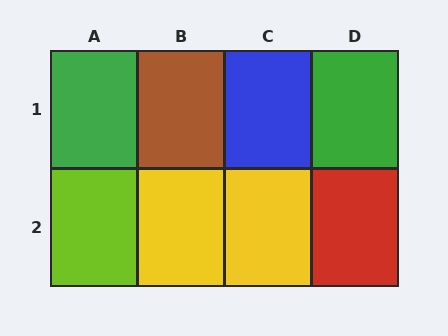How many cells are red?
1 cell is red.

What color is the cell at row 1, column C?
Blue.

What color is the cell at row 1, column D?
Green.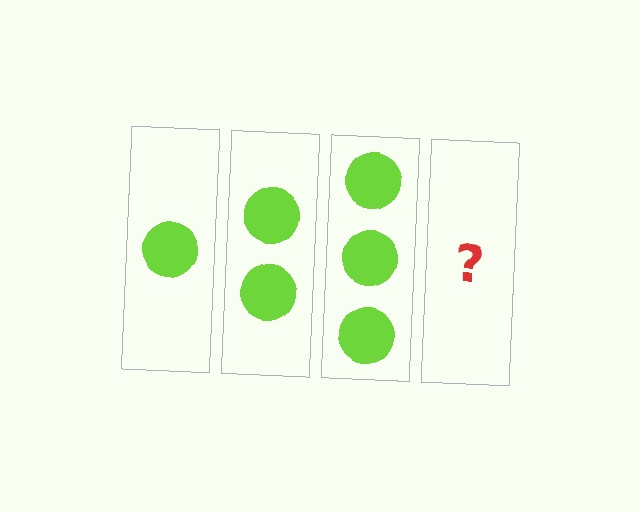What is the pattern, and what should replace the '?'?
The pattern is that each step adds one more circle. The '?' should be 4 circles.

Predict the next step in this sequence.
The next step is 4 circles.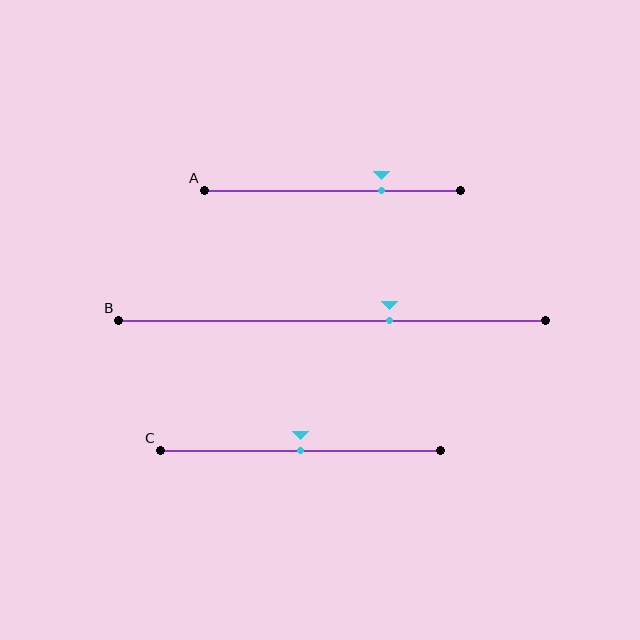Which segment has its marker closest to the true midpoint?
Segment C has its marker closest to the true midpoint.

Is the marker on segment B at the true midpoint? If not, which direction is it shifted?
No, the marker on segment B is shifted to the right by about 13% of the segment length.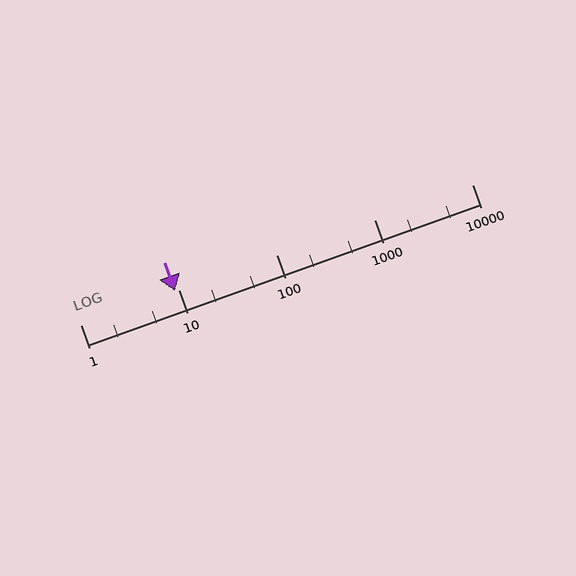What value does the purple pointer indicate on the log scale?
The pointer indicates approximately 9.3.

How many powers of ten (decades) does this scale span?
The scale spans 4 decades, from 1 to 10000.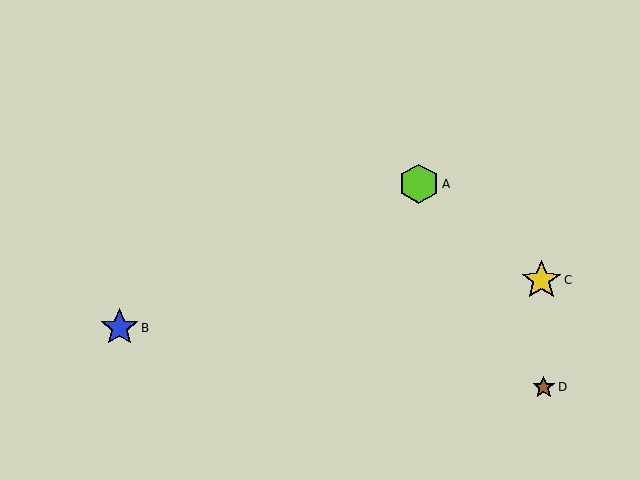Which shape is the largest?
The yellow star (labeled C) is the largest.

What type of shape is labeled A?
Shape A is a lime hexagon.